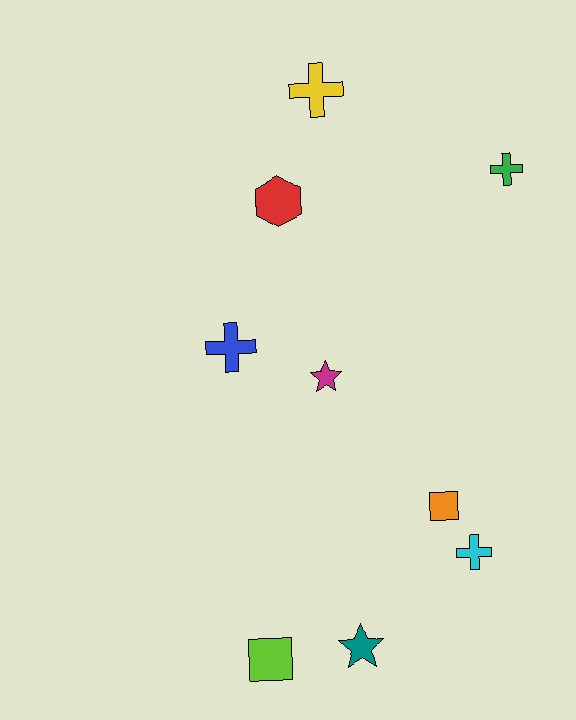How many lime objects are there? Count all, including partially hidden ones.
There is 1 lime object.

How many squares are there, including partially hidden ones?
There are 2 squares.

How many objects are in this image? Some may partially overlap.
There are 9 objects.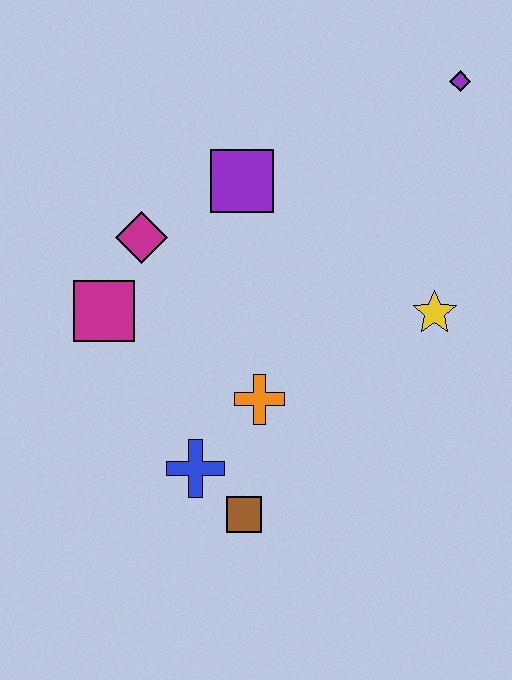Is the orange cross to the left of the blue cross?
No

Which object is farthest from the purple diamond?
The brown square is farthest from the purple diamond.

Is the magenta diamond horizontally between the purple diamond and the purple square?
No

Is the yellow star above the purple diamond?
No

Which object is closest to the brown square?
The blue cross is closest to the brown square.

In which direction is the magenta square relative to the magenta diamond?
The magenta square is below the magenta diamond.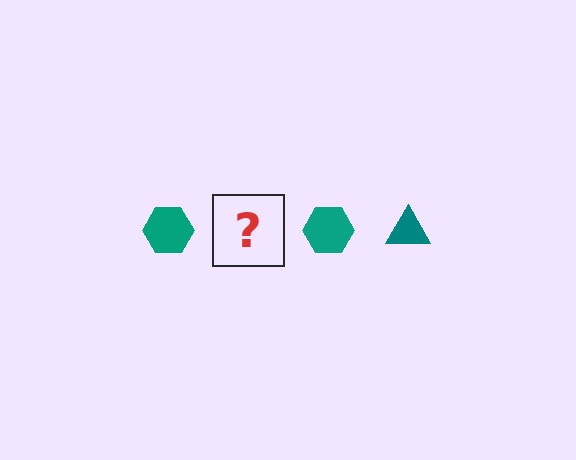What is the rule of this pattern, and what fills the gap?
The rule is that the pattern cycles through hexagon, triangle shapes in teal. The gap should be filled with a teal triangle.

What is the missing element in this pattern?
The missing element is a teal triangle.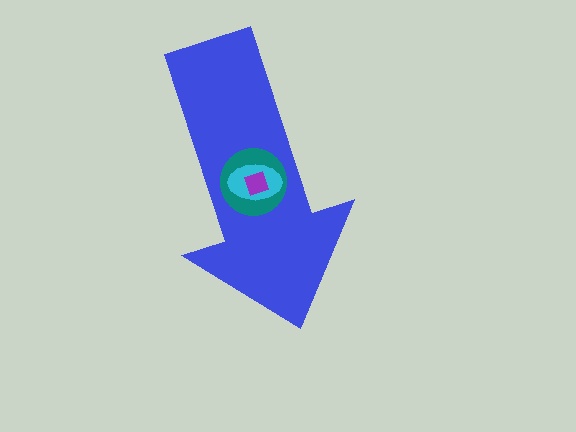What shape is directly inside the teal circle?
The cyan ellipse.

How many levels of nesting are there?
4.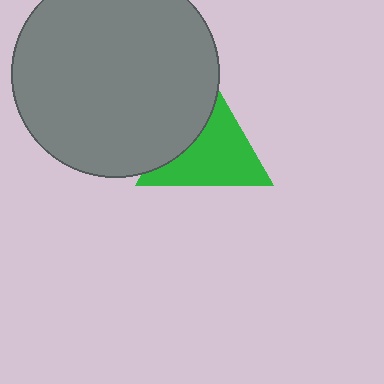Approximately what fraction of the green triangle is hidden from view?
Roughly 35% of the green triangle is hidden behind the gray circle.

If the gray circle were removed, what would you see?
You would see the complete green triangle.